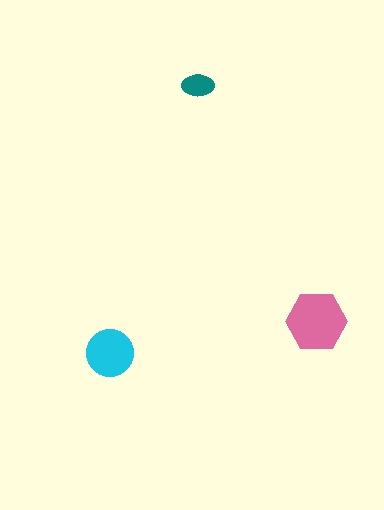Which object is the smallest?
The teal ellipse.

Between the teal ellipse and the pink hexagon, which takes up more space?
The pink hexagon.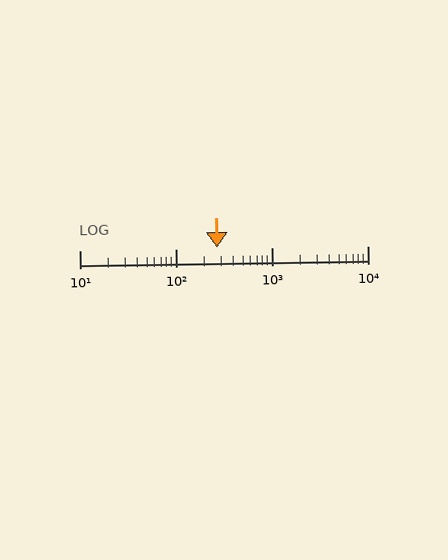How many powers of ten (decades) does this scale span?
The scale spans 3 decades, from 10 to 10000.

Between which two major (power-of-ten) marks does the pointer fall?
The pointer is between 100 and 1000.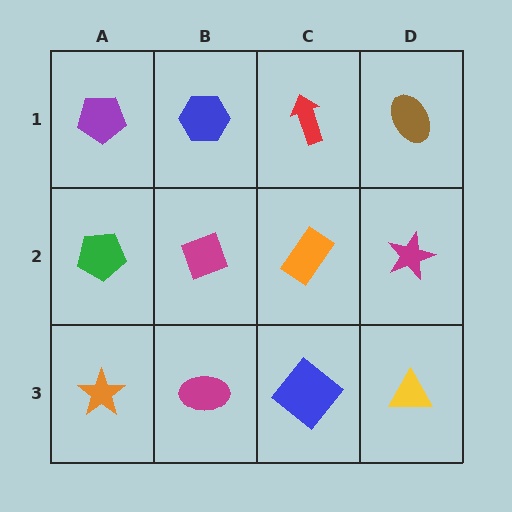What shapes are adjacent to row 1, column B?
A magenta diamond (row 2, column B), a purple pentagon (row 1, column A), a red arrow (row 1, column C).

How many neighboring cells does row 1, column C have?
3.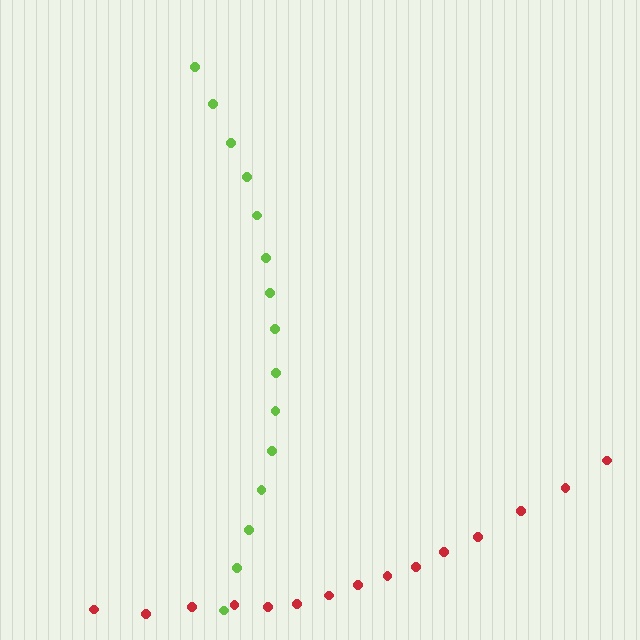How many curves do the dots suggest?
There are 2 distinct paths.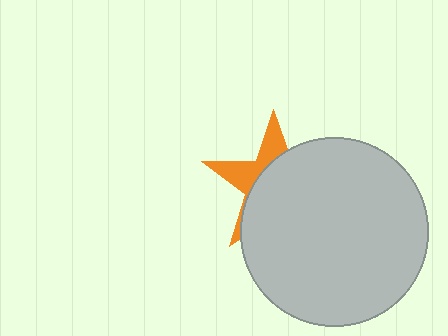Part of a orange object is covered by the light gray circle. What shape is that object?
It is a star.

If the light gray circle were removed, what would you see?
You would see the complete orange star.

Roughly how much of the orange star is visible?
A small part of it is visible (roughly 32%).